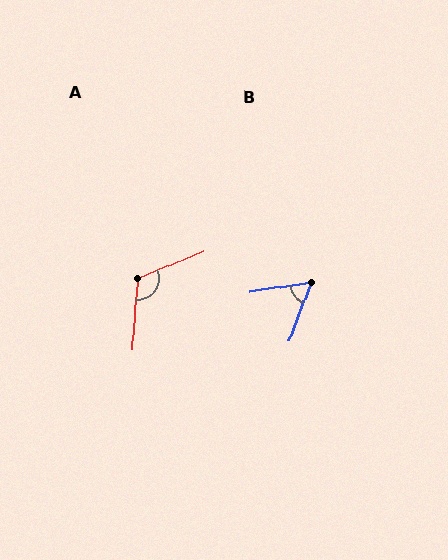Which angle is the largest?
A, at approximately 116 degrees.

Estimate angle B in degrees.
Approximately 61 degrees.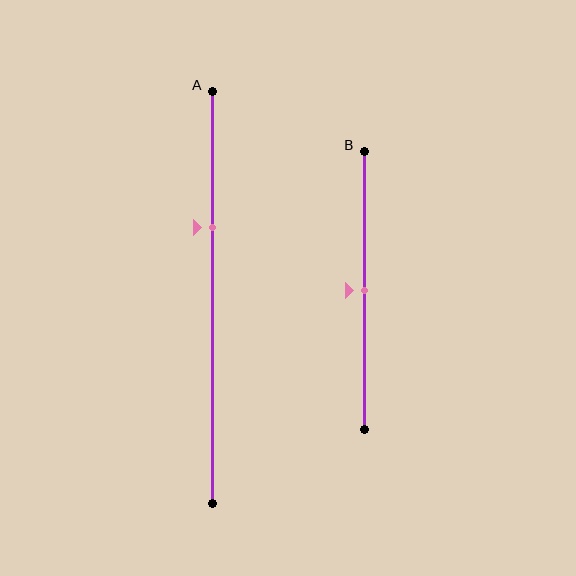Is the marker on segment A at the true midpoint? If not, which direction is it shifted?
No, the marker on segment A is shifted upward by about 17% of the segment length.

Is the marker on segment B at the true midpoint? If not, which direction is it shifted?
Yes, the marker on segment B is at the true midpoint.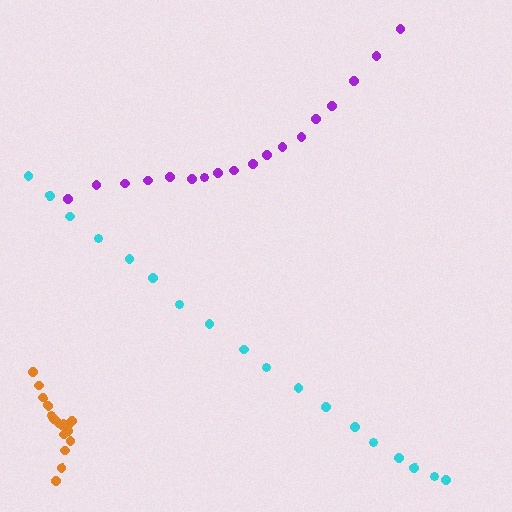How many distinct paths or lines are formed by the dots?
There are 3 distinct paths.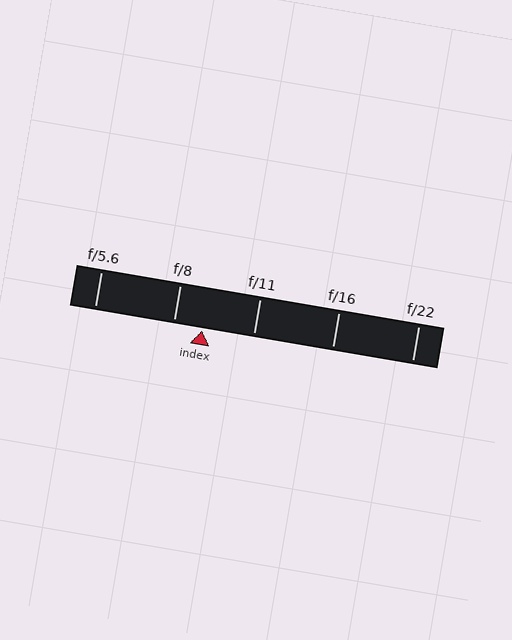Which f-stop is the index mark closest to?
The index mark is closest to f/8.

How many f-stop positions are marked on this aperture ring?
There are 5 f-stop positions marked.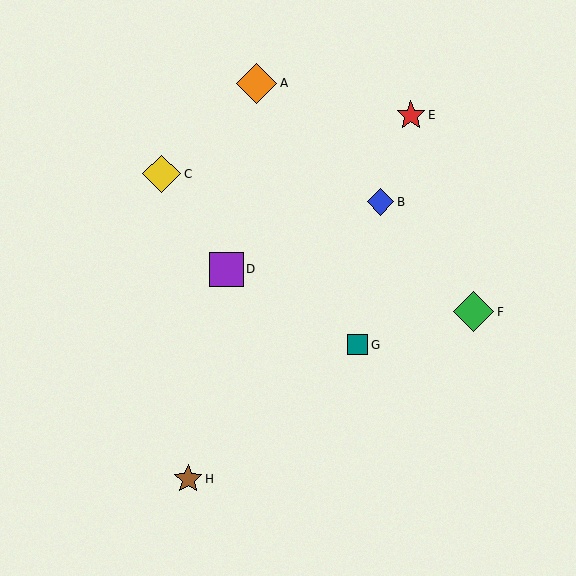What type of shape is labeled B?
Shape B is a blue diamond.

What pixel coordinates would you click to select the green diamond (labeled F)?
Click at (474, 312) to select the green diamond F.